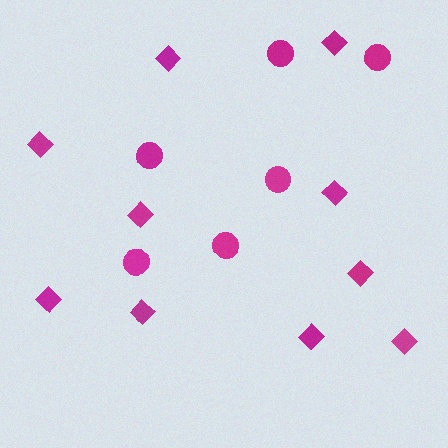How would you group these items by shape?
There are 2 groups: one group of diamonds (10) and one group of circles (6).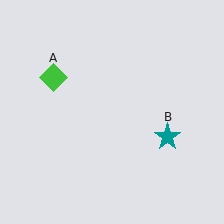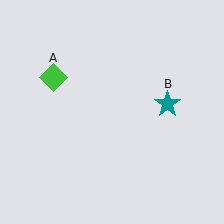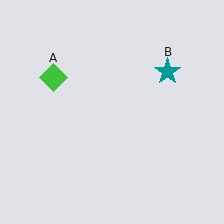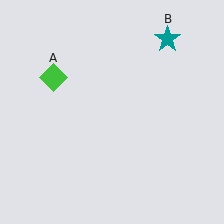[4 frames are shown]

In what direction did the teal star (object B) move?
The teal star (object B) moved up.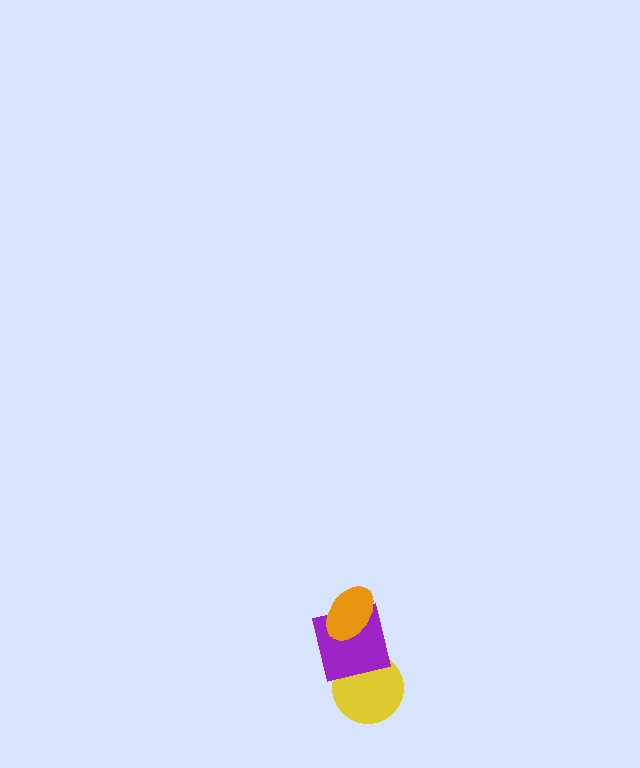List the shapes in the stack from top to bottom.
From top to bottom: the orange ellipse, the purple square, the yellow circle.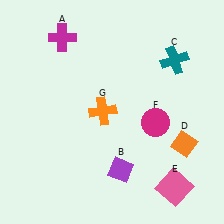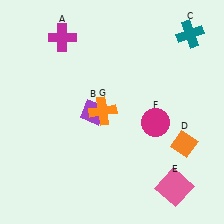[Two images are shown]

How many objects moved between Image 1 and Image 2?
2 objects moved between the two images.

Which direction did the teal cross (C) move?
The teal cross (C) moved up.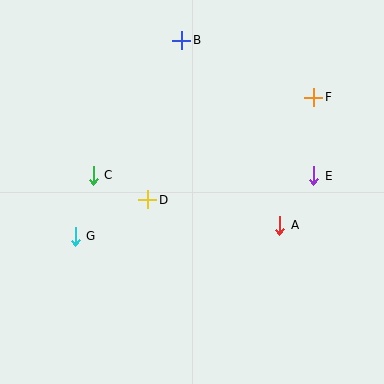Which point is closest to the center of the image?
Point D at (148, 200) is closest to the center.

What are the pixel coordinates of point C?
Point C is at (93, 175).